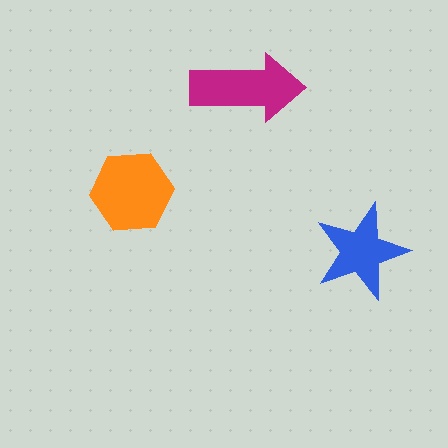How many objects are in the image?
There are 3 objects in the image.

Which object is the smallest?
The blue star.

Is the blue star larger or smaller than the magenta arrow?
Smaller.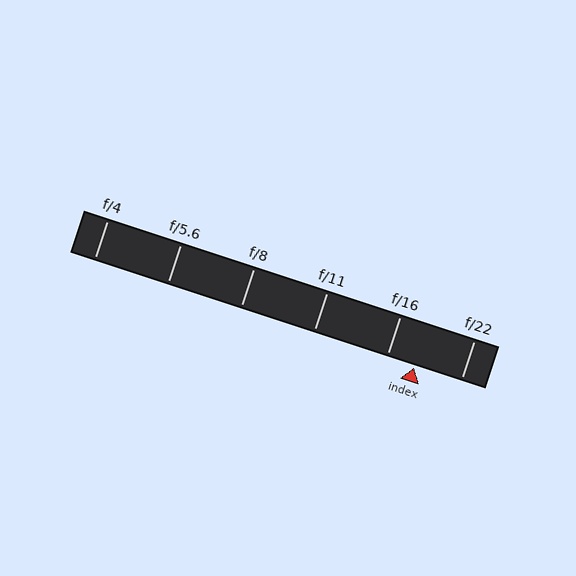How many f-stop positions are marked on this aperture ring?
There are 6 f-stop positions marked.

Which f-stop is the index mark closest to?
The index mark is closest to f/16.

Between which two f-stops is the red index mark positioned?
The index mark is between f/16 and f/22.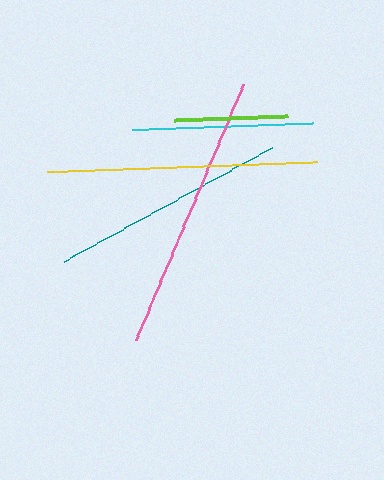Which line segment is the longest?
The pink line is the longest at approximately 277 pixels.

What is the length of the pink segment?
The pink segment is approximately 277 pixels long.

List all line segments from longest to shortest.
From longest to shortest: pink, yellow, teal, cyan, lime.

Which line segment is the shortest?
The lime line is the shortest at approximately 114 pixels.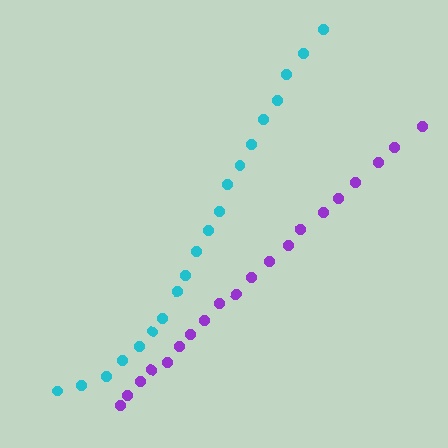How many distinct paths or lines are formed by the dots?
There are 2 distinct paths.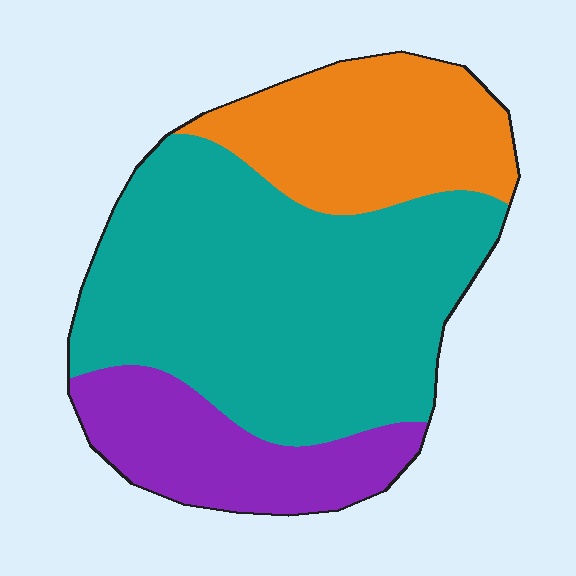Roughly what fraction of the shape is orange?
Orange covers 24% of the shape.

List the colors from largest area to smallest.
From largest to smallest: teal, orange, purple.